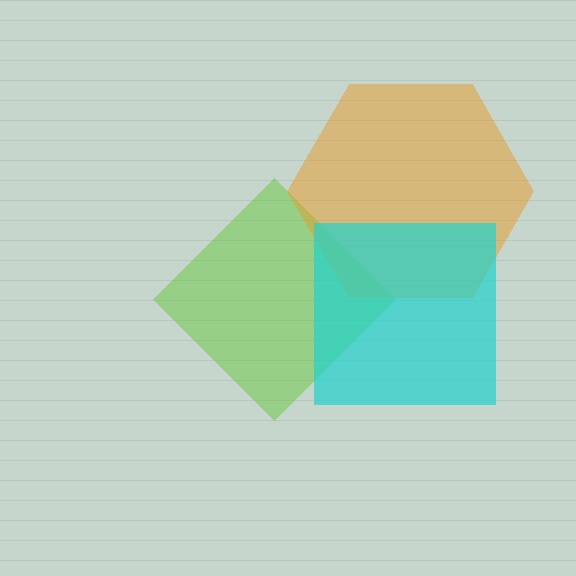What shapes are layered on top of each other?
The layered shapes are: a lime diamond, an orange hexagon, a cyan square.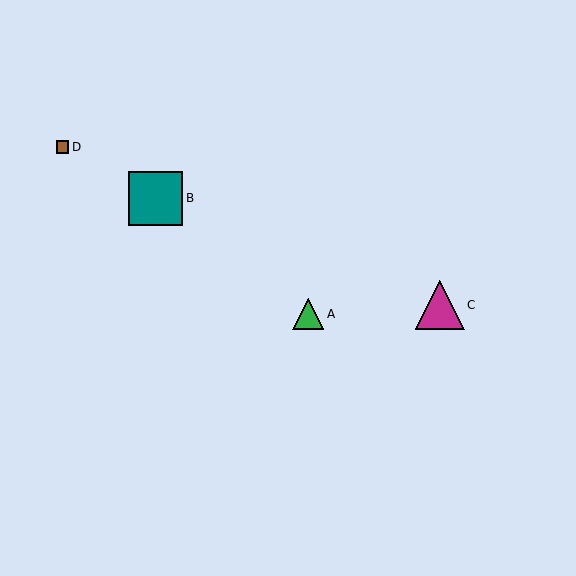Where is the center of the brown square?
The center of the brown square is at (62, 147).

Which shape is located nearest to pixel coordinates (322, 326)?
The green triangle (labeled A) at (308, 314) is nearest to that location.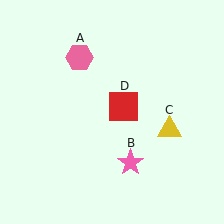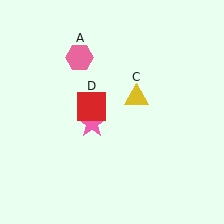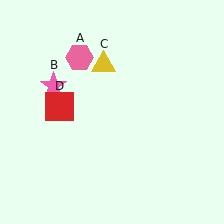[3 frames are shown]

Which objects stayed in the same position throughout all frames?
Pink hexagon (object A) remained stationary.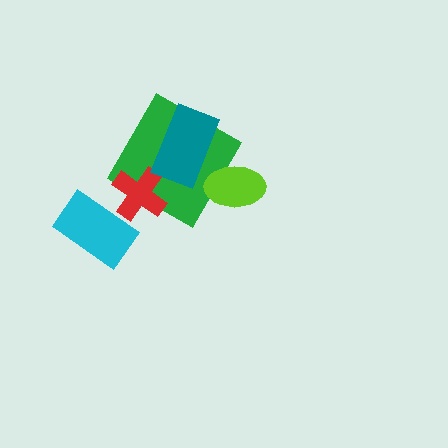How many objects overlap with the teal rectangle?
1 object overlaps with the teal rectangle.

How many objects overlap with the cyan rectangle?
1 object overlaps with the cyan rectangle.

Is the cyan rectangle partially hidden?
Yes, it is partially covered by another shape.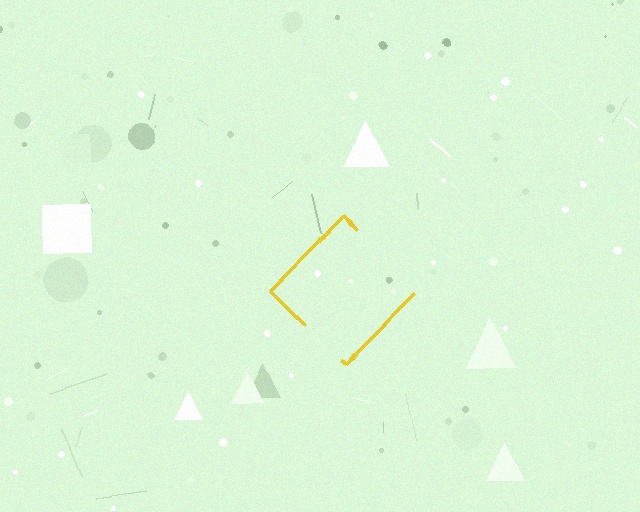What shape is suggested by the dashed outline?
The dashed outline suggests a diamond.